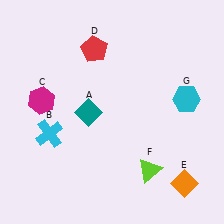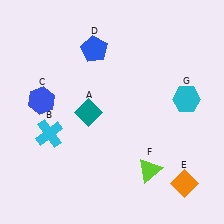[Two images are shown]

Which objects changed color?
C changed from magenta to blue. D changed from red to blue.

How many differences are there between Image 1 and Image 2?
There are 2 differences between the two images.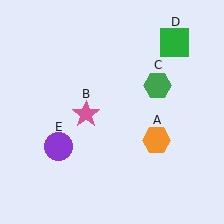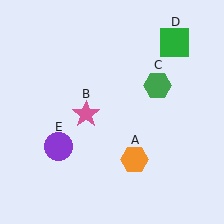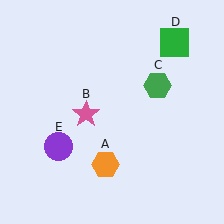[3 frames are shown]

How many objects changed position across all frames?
1 object changed position: orange hexagon (object A).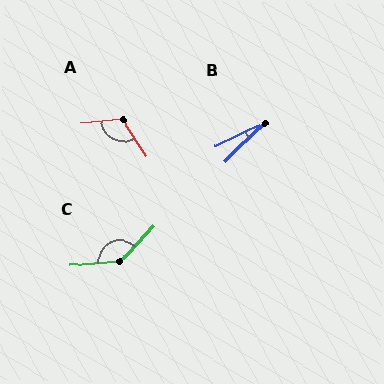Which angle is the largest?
C, at approximately 138 degrees.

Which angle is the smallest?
B, at approximately 19 degrees.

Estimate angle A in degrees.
Approximately 118 degrees.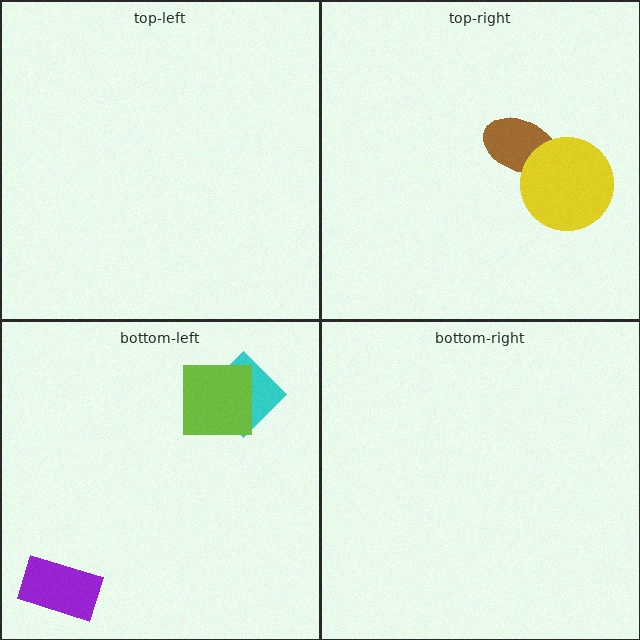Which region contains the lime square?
The bottom-left region.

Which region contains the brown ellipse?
The top-right region.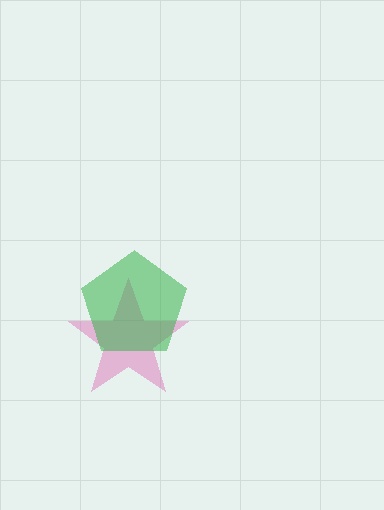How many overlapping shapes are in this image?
There are 2 overlapping shapes in the image.